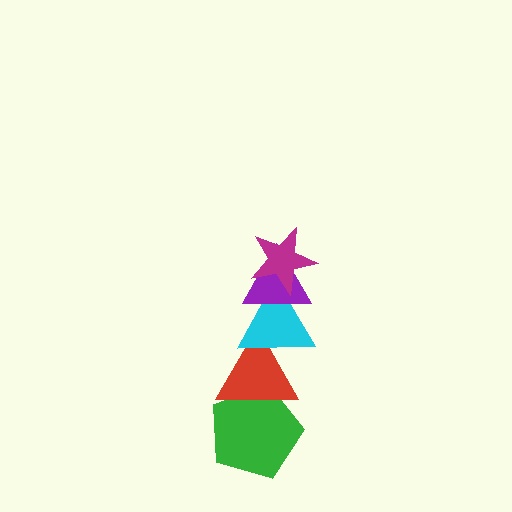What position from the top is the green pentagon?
The green pentagon is 5th from the top.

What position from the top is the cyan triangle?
The cyan triangle is 3rd from the top.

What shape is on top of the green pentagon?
The red triangle is on top of the green pentagon.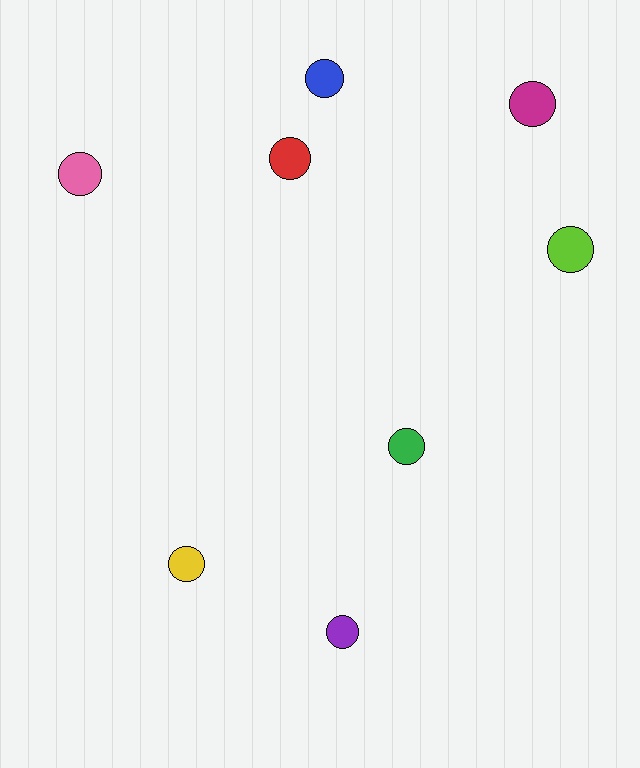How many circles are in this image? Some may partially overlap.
There are 8 circles.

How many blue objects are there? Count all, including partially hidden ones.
There is 1 blue object.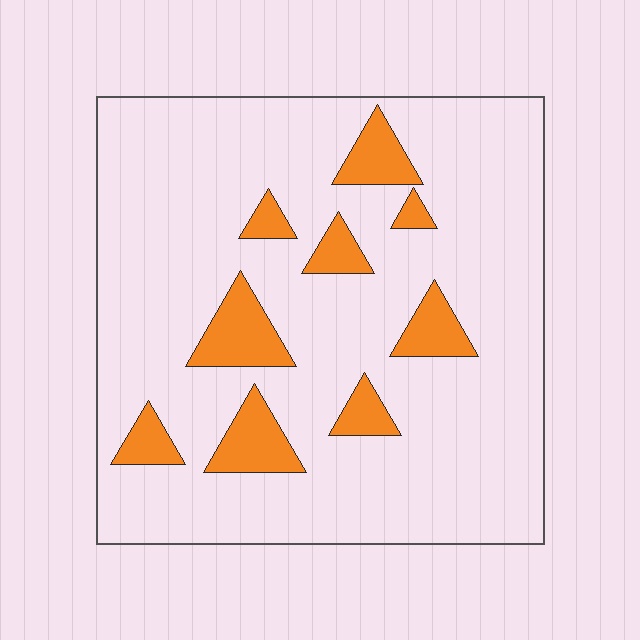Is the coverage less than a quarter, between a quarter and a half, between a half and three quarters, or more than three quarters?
Less than a quarter.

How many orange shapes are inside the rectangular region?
9.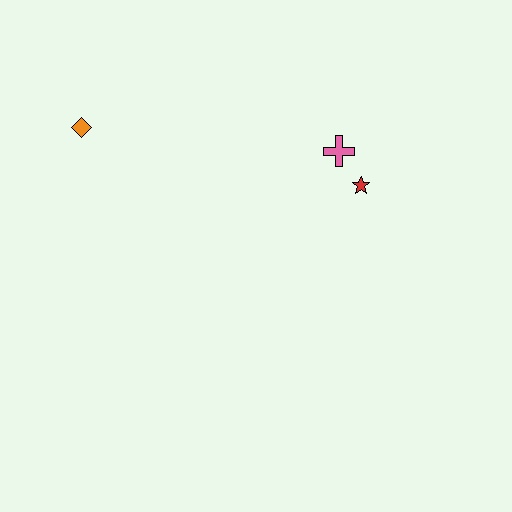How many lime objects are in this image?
There are no lime objects.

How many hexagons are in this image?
There are no hexagons.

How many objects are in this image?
There are 3 objects.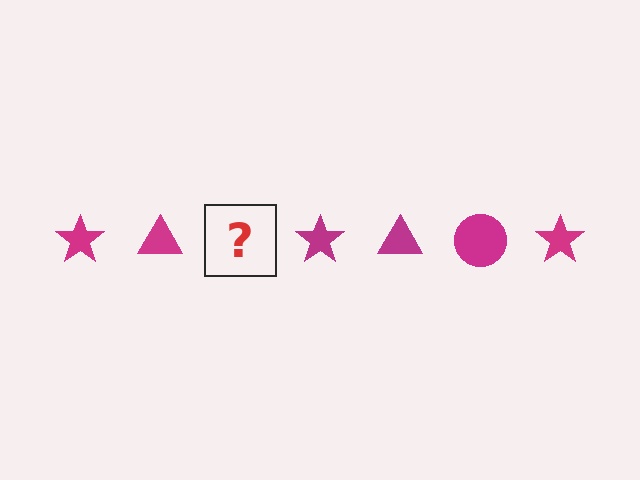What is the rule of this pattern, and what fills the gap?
The rule is that the pattern cycles through star, triangle, circle shapes in magenta. The gap should be filled with a magenta circle.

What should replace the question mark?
The question mark should be replaced with a magenta circle.